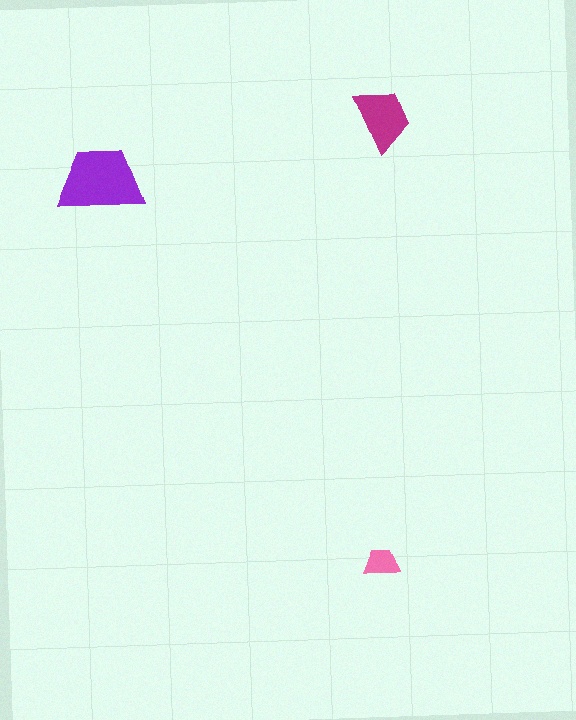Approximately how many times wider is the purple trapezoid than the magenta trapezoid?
About 1.5 times wider.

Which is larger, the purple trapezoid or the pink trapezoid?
The purple one.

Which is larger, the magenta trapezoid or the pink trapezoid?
The magenta one.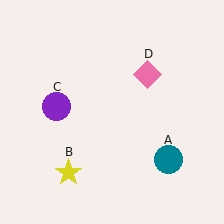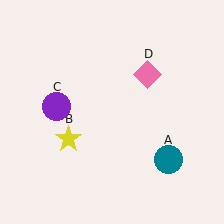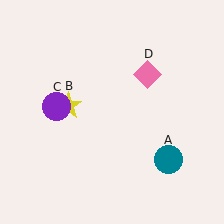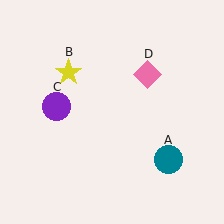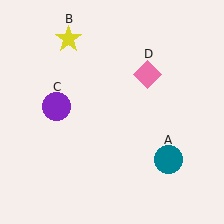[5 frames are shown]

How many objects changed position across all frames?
1 object changed position: yellow star (object B).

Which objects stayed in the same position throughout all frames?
Teal circle (object A) and purple circle (object C) and pink diamond (object D) remained stationary.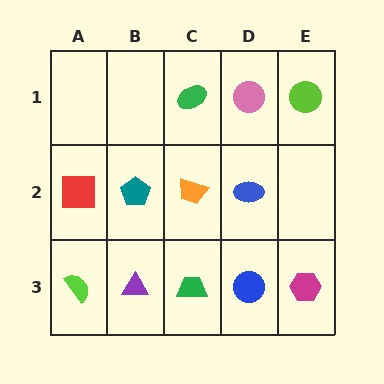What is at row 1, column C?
A green ellipse.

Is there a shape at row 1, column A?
No, that cell is empty.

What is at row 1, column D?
A pink circle.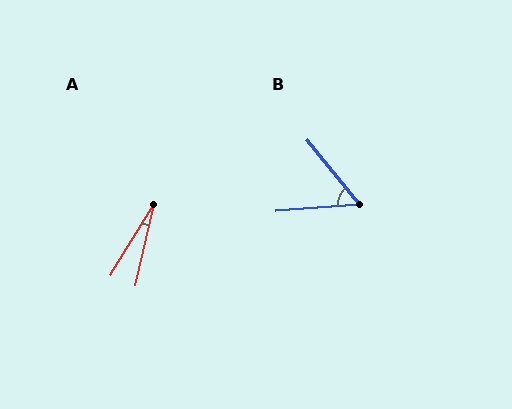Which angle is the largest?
B, at approximately 55 degrees.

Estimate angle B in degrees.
Approximately 55 degrees.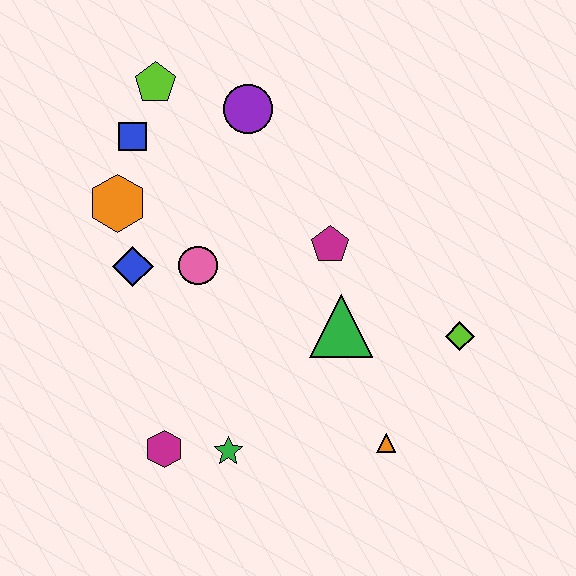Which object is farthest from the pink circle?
The lime diamond is farthest from the pink circle.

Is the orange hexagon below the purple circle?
Yes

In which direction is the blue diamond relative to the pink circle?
The blue diamond is to the left of the pink circle.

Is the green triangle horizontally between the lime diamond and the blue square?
Yes